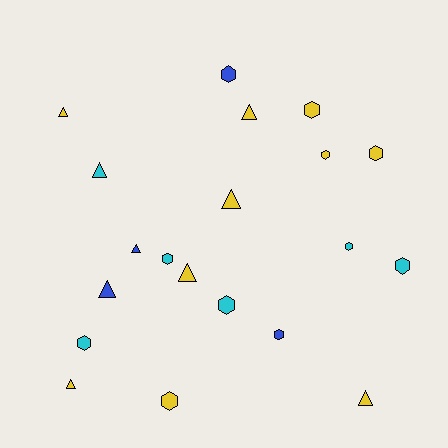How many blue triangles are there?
There are 2 blue triangles.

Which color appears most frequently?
Yellow, with 10 objects.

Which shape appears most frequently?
Hexagon, with 11 objects.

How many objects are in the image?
There are 20 objects.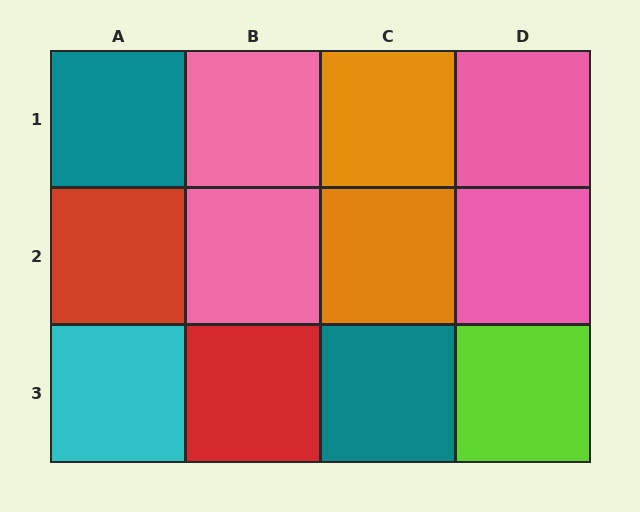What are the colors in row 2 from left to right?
Red, pink, orange, pink.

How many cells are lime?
1 cell is lime.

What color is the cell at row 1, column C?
Orange.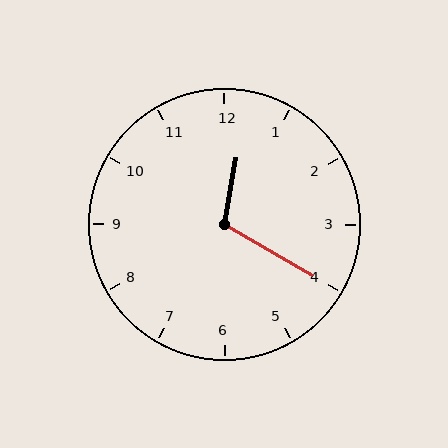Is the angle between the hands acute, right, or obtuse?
It is obtuse.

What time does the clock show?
12:20.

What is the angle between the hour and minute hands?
Approximately 110 degrees.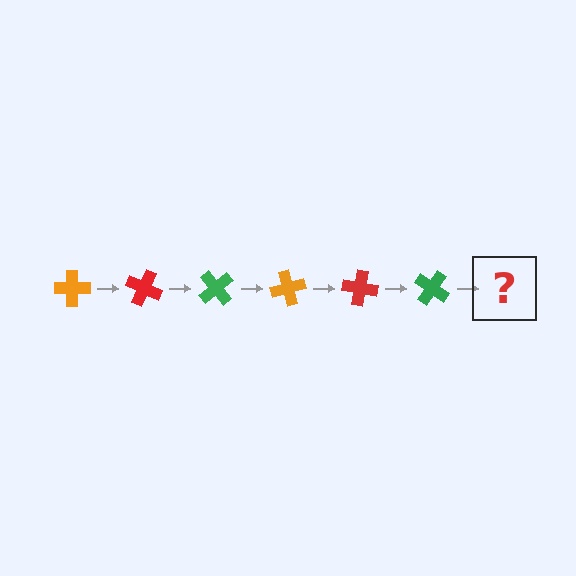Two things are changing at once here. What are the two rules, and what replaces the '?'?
The two rules are that it rotates 25 degrees each step and the color cycles through orange, red, and green. The '?' should be an orange cross, rotated 150 degrees from the start.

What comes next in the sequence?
The next element should be an orange cross, rotated 150 degrees from the start.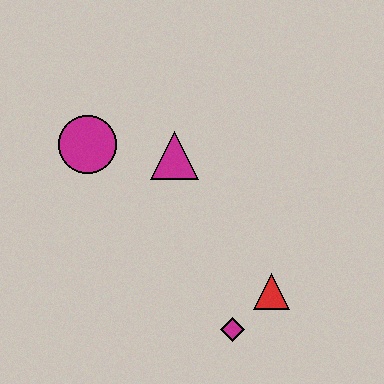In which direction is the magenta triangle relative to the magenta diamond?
The magenta triangle is above the magenta diamond.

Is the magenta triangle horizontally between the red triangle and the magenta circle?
Yes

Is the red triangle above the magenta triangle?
No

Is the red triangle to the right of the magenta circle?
Yes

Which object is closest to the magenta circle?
The magenta triangle is closest to the magenta circle.